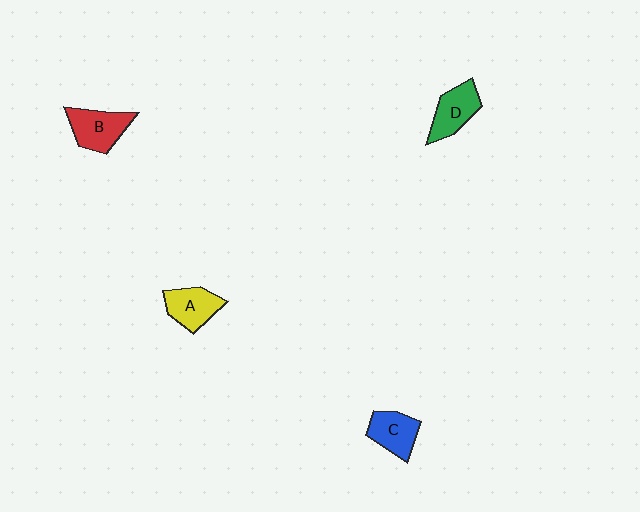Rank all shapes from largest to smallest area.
From largest to smallest: B (red), D (green), A (yellow), C (blue).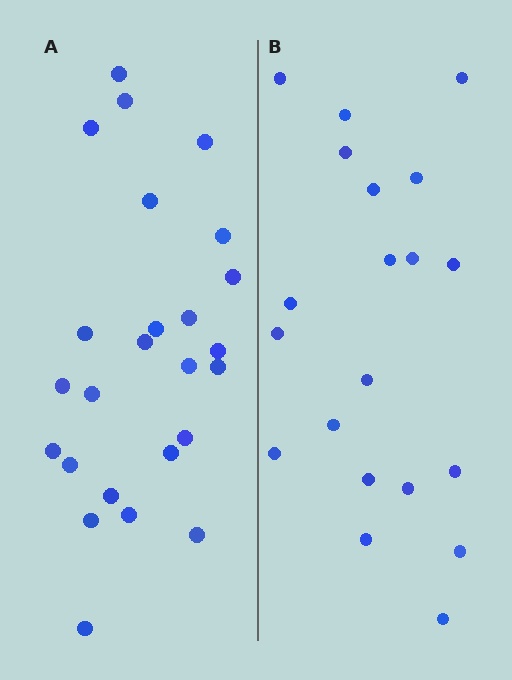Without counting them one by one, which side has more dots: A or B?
Region A (the left region) has more dots.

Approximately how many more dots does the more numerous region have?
Region A has about 5 more dots than region B.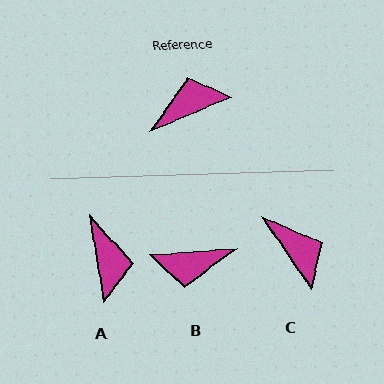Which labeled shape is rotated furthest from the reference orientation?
B, about 162 degrees away.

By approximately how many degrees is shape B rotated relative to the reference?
Approximately 162 degrees counter-clockwise.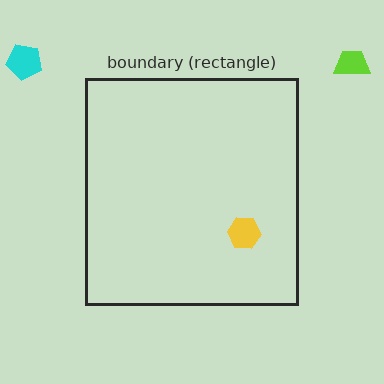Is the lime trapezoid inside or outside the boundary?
Outside.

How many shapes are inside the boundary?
1 inside, 2 outside.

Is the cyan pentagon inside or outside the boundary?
Outside.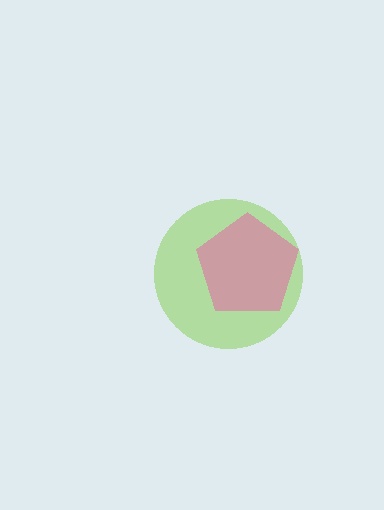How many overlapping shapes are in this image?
There are 2 overlapping shapes in the image.